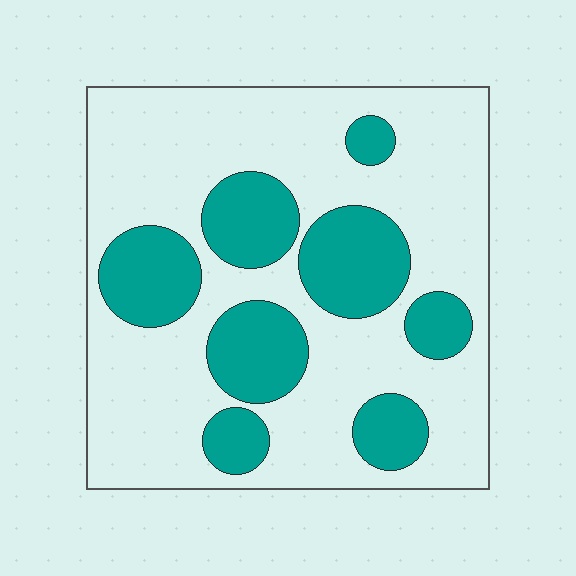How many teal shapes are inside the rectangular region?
8.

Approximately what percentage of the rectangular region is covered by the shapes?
Approximately 30%.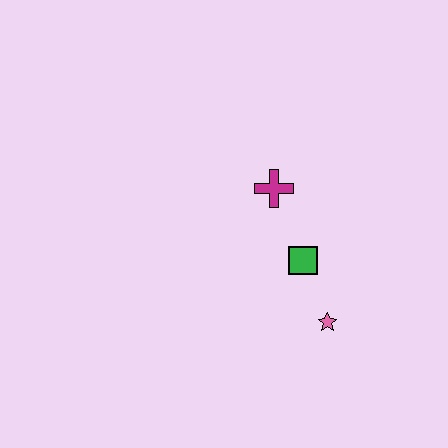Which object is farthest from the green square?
The magenta cross is farthest from the green square.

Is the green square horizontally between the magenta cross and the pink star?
Yes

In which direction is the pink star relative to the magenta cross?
The pink star is below the magenta cross.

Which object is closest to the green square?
The pink star is closest to the green square.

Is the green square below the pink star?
No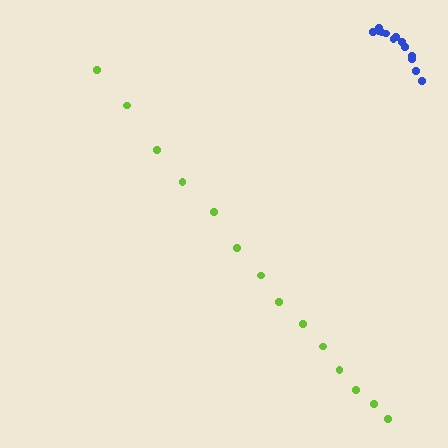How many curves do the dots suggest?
There are 2 distinct paths.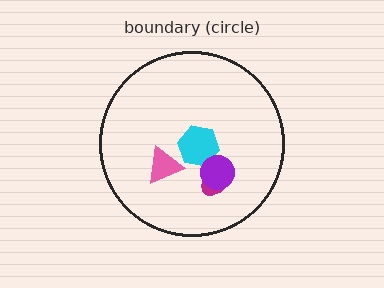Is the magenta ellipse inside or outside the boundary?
Inside.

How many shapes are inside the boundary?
4 inside, 0 outside.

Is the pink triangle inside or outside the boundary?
Inside.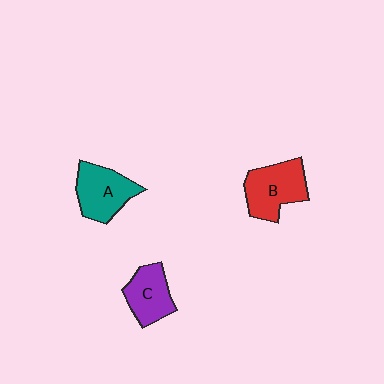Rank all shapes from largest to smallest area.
From largest to smallest: B (red), A (teal), C (purple).